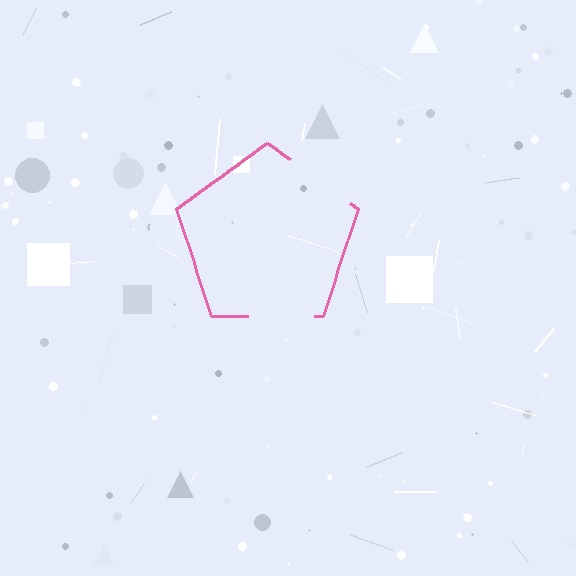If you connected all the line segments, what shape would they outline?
They would outline a pentagon.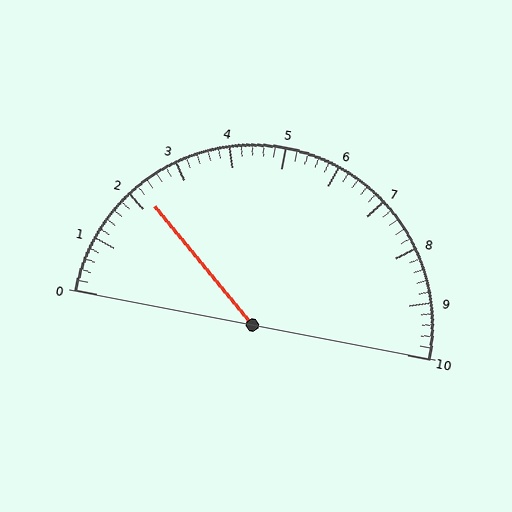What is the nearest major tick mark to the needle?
The nearest major tick mark is 2.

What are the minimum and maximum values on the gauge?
The gauge ranges from 0 to 10.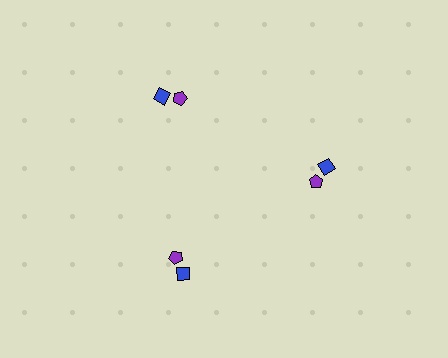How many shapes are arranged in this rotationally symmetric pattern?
There are 6 shapes, arranged in 3 groups of 2.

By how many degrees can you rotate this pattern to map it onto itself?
The pattern maps onto itself every 120 degrees of rotation.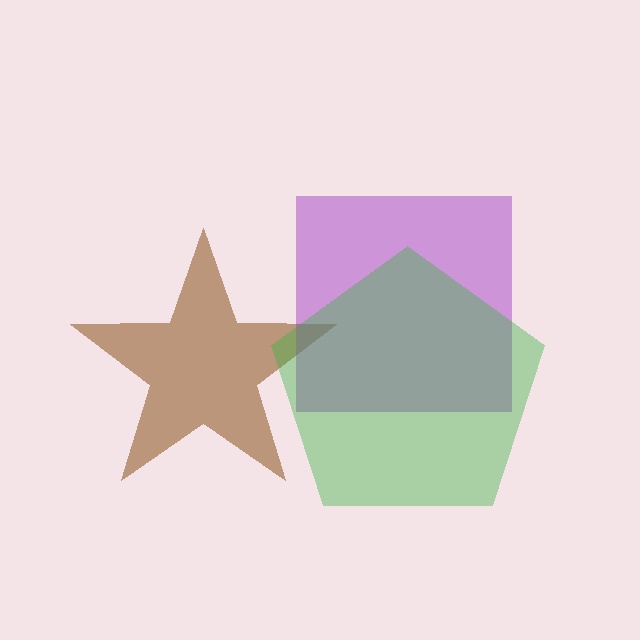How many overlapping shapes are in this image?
There are 3 overlapping shapes in the image.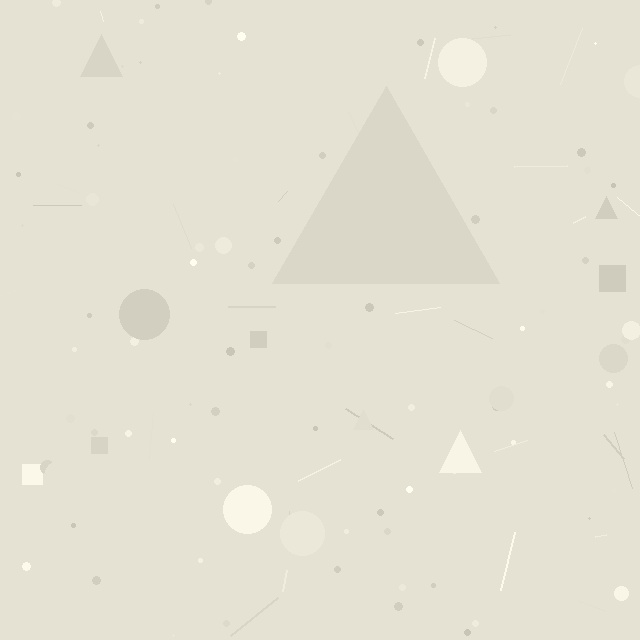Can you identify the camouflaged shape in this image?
The camouflaged shape is a triangle.